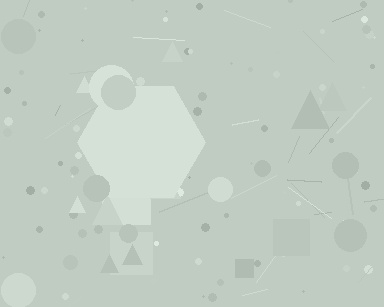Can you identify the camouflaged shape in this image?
The camouflaged shape is a hexagon.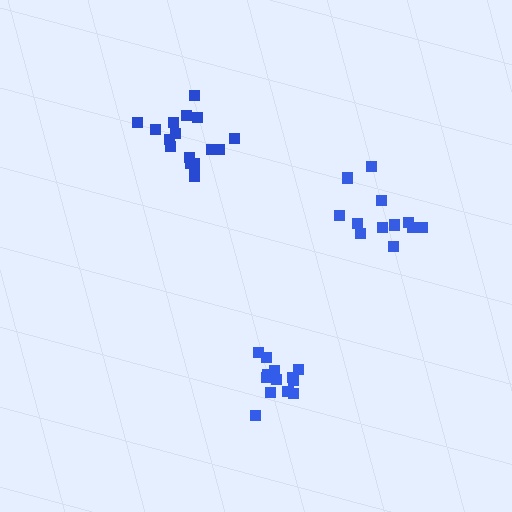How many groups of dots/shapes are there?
There are 3 groups.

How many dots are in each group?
Group 1: 13 dots, Group 2: 17 dots, Group 3: 13 dots (43 total).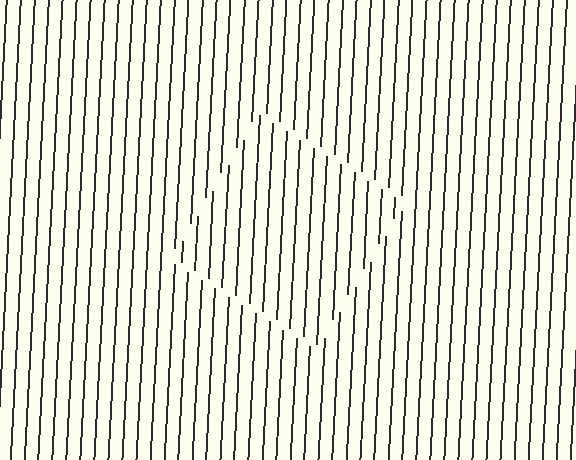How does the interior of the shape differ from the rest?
The interior of the shape contains the same grating, shifted by half a period — the contour is defined by the phase discontinuity where line-ends from the inner and outer gratings abut.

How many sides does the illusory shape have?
4 sides — the line-ends trace a square.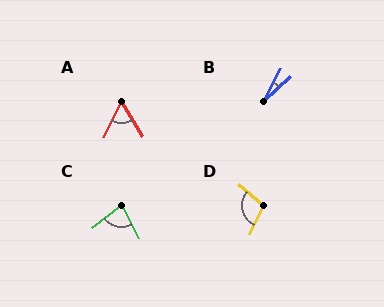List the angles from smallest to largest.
B (19°), A (58°), C (80°), D (106°).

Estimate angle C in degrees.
Approximately 80 degrees.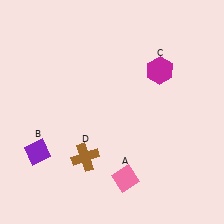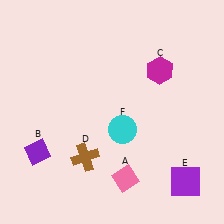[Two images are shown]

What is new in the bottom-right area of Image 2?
A cyan circle (F) was added in the bottom-right area of Image 2.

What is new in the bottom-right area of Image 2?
A purple square (E) was added in the bottom-right area of Image 2.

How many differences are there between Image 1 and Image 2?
There are 2 differences between the two images.